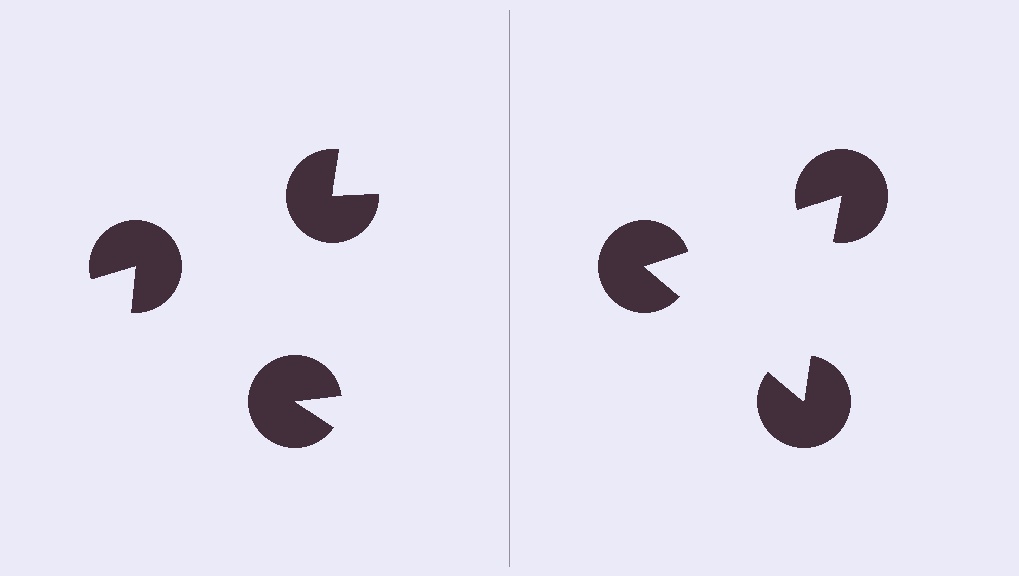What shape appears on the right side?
An illusory triangle.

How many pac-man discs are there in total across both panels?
6 — 3 on each side.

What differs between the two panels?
The pac-man discs are positioned identically on both sides; only the wedge orientations differ. On the right they align to a triangle; on the left they are misaligned.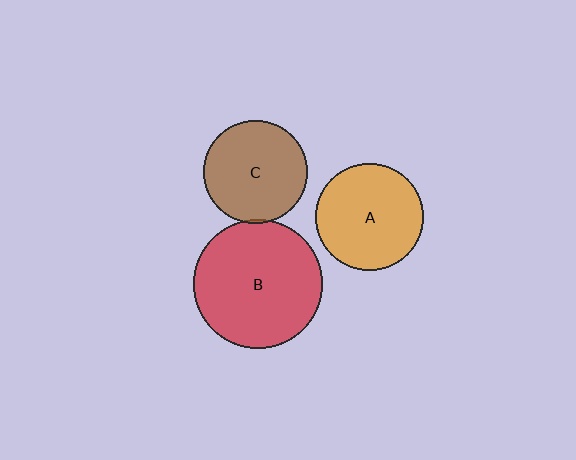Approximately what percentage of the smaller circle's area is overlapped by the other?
Approximately 5%.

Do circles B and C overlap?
Yes.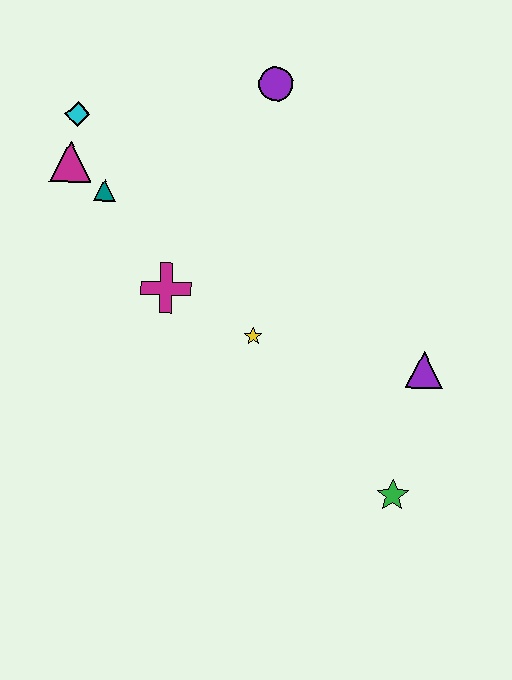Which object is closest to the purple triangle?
The green star is closest to the purple triangle.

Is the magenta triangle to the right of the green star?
No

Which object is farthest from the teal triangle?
The green star is farthest from the teal triangle.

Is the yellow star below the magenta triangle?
Yes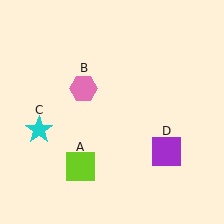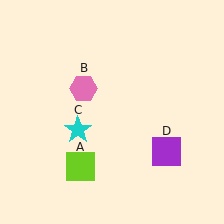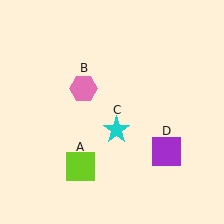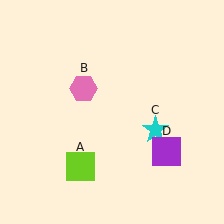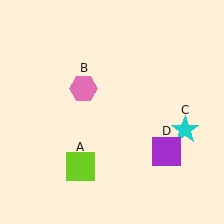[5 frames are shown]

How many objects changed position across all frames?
1 object changed position: cyan star (object C).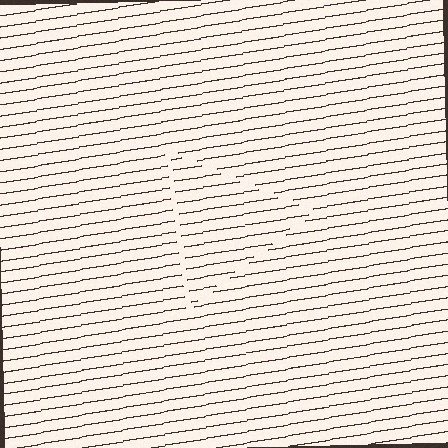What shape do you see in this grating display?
An illusory triangle. The interior of the shape contains the same grating, shifted by half a period — the contour is defined by the phase discontinuity where line-ends from the inner and outer gratings abut.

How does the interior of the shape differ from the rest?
The interior of the shape contains the same grating, shifted by half a period — the contour is defined by the phase discontinuity where line-ends from the inner and outer gratings abut.